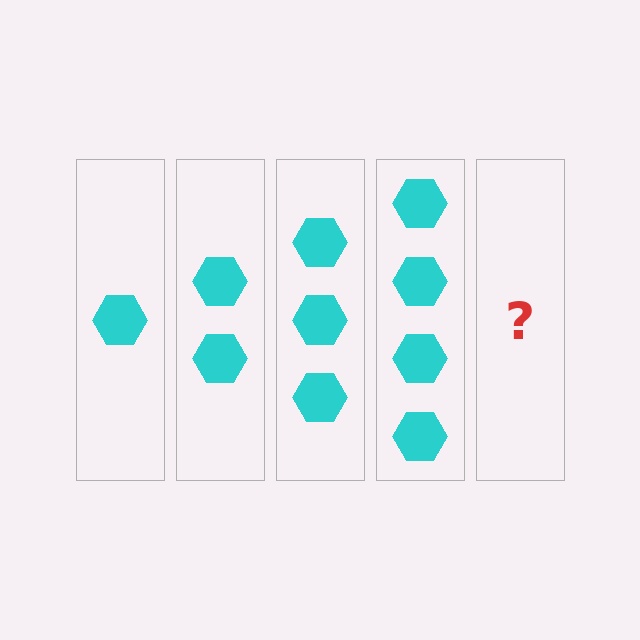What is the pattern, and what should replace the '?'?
The pattern is that each step adds one more hexagon. The '?' should be 5 hexagons.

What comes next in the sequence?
The next element should be 5 hexagons.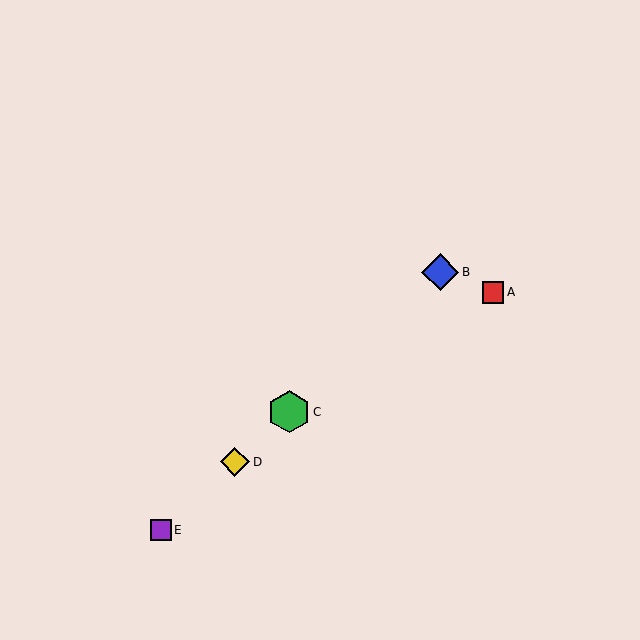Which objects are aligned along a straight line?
Objects B, C, D, E are aligned along a straight line.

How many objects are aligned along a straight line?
4 objects (B, C, D, E) are aligned along a straight line.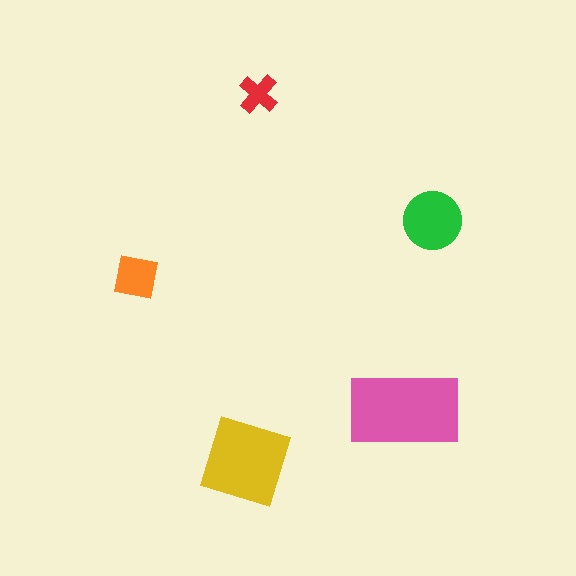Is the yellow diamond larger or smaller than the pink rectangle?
Smaller.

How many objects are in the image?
There are 5 objects in the image.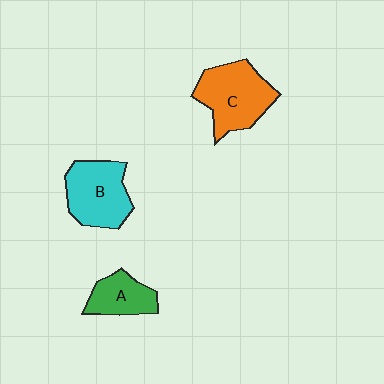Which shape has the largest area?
Shape C (orange).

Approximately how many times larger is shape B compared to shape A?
Approximately 1.6 times.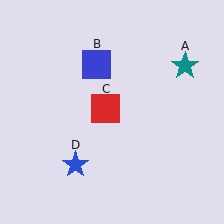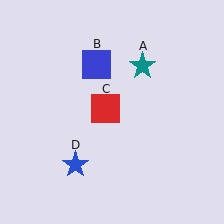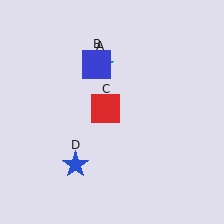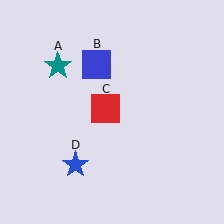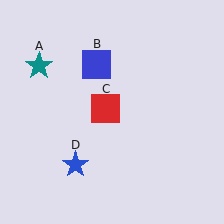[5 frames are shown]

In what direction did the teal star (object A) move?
The teal star (object A) moved left.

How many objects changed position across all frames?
1 object changed position: teal star (object A).